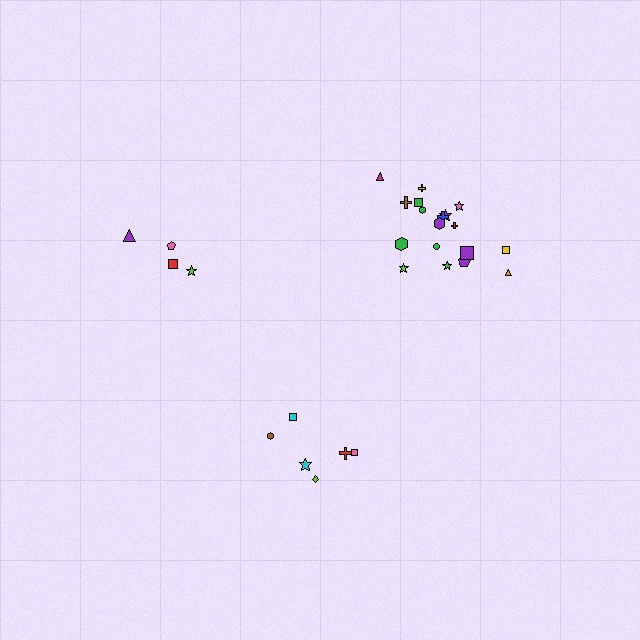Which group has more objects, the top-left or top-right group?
The top-right group.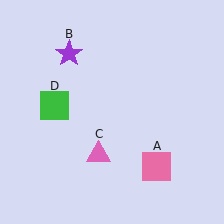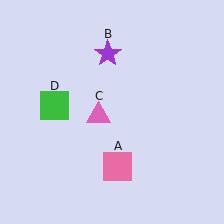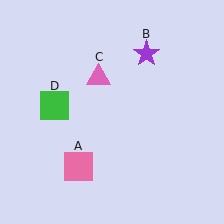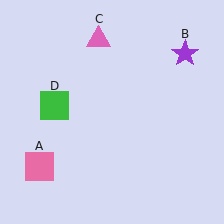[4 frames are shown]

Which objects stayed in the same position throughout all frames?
Green square (object D) remained stationary.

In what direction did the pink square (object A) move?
The pink square (object A) moved left.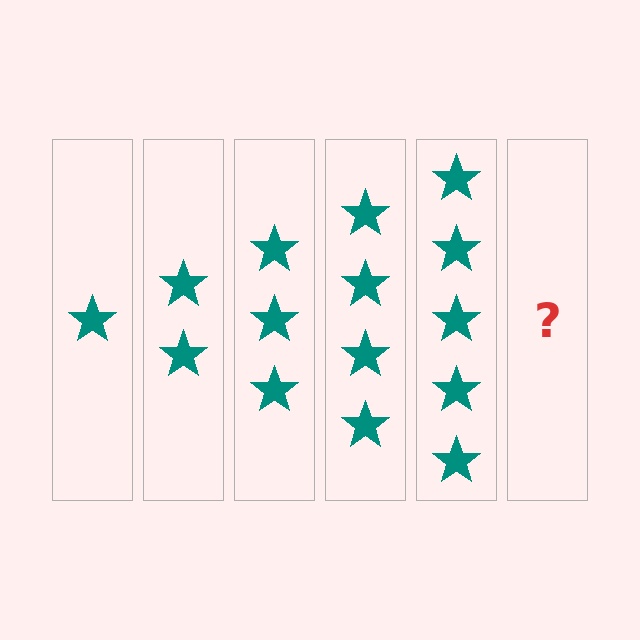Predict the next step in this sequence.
The next step is 6 stars.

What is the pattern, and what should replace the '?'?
The pattern is that each step adds one more star. The '?' should be 6 stars.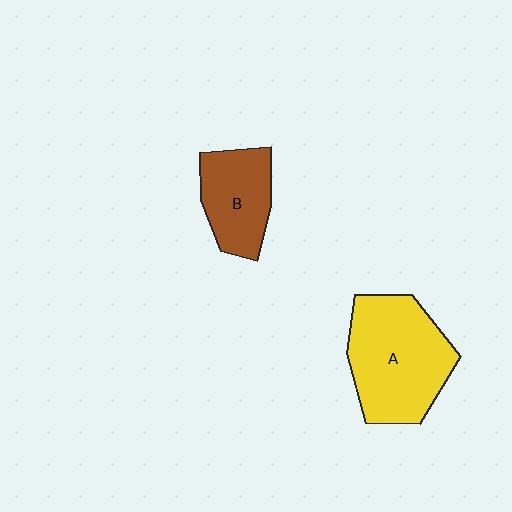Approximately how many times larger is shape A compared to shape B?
Approximately 1.6 times.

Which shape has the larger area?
Shape A (yellow).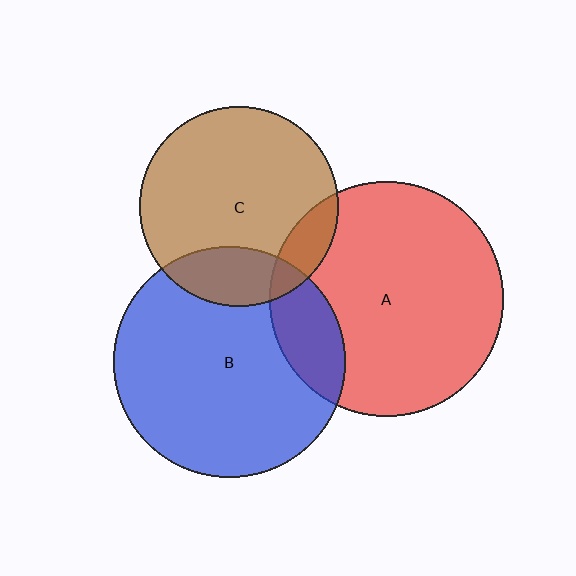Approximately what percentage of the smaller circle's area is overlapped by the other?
Approximately 10%.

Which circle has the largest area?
Circle A (red).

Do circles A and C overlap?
Yes.